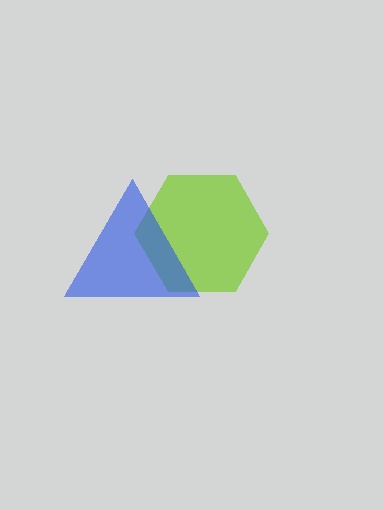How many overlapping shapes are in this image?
There are 2 overlapping shapes in the image.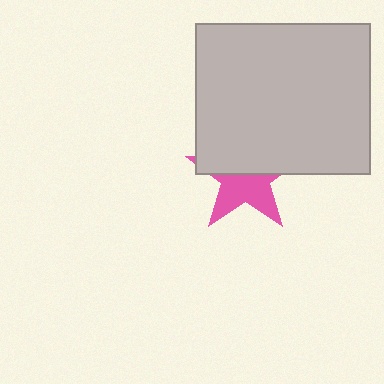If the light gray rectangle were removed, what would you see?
You would see the complete pink star.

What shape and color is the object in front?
The object in front is a light gray rectangle.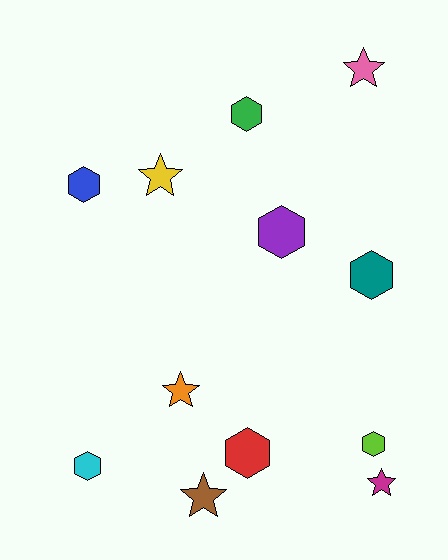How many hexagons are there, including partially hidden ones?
There are 7 hexagons.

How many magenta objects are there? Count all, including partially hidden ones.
There is 1 magenta object.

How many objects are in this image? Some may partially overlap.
There are 12 objects.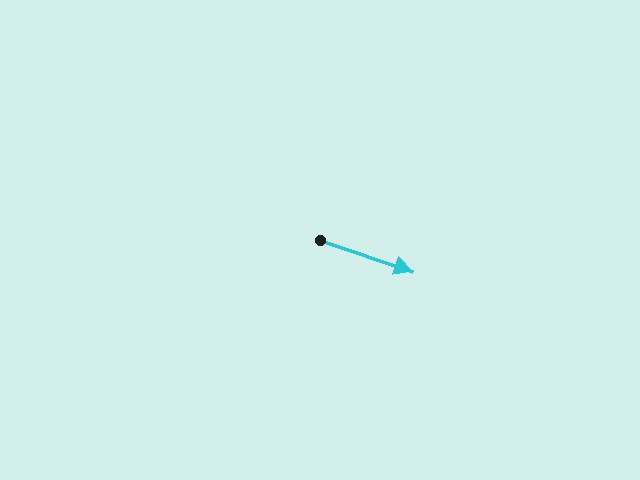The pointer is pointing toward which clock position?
Roughly 4 o'clock.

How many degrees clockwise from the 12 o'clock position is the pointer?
Approximately 109 degrees.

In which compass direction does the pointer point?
East.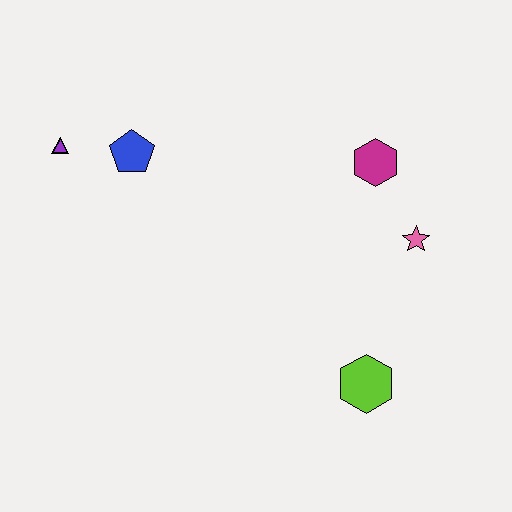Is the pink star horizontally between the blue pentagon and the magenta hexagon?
No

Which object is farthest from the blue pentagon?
The lime hexagon is farthest from the blue pentagon.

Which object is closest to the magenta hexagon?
The pink star is closest to the magenta hexagon.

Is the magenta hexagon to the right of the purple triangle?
Yes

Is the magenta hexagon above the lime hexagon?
Yes